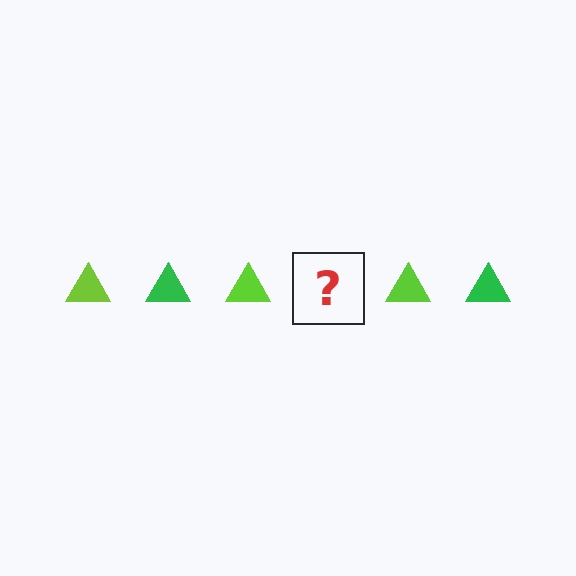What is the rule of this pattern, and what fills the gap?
The rule is that the pattern cycles through lime, green triangles. The gap should be filled with a green triangle.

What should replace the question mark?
The question mark should be replaced with a green triangle.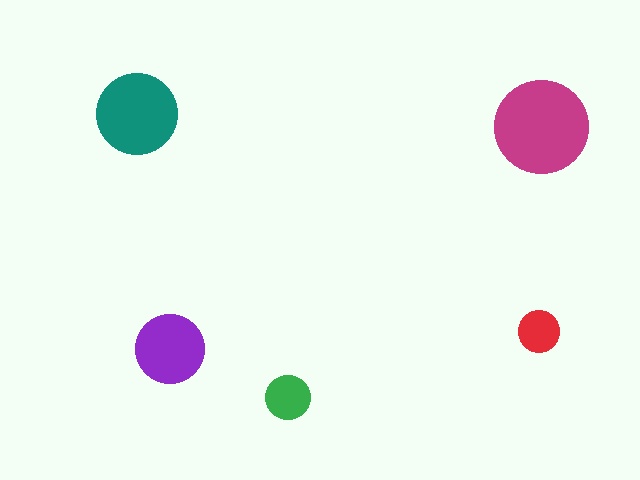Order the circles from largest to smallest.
the magenta one, the teal one, the purple one, the green one, the red one.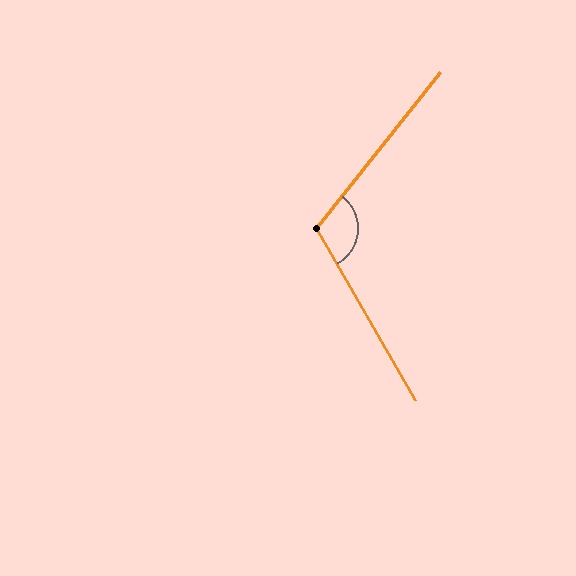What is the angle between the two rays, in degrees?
Approximately 112 degrees.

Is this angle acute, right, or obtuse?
It is obtuse.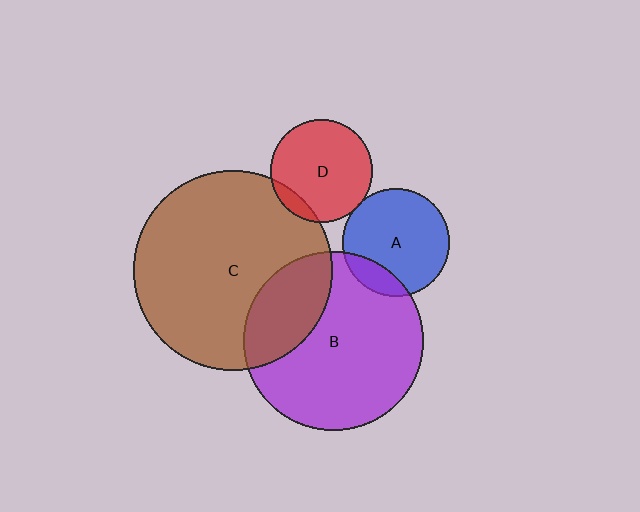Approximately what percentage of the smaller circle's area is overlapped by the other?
Approximately 10%.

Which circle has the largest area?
Circle C (brown).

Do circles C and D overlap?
Yes.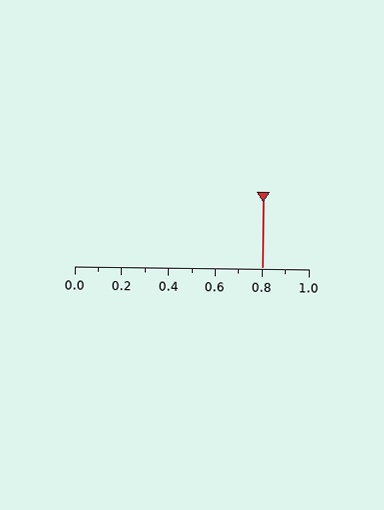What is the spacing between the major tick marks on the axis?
The major ticks are spaced 0.2 apart.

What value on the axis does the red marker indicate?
The marker indicates approximately 0.8.